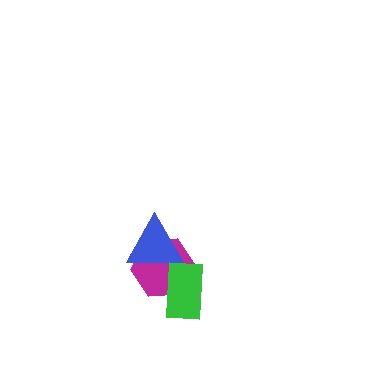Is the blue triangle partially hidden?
Yes, it is partially covered by another shape.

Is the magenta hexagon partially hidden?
Yes, it is partially covered by another shape.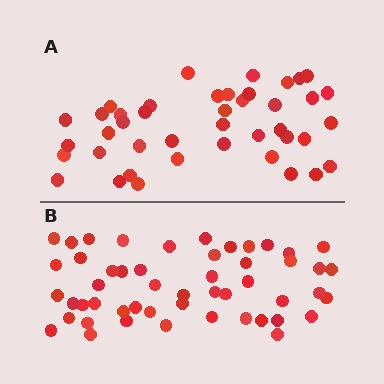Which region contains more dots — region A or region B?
Region B (the bottom region) has more dots.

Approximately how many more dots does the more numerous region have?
Region B has roughly 8 or so more dots than region A.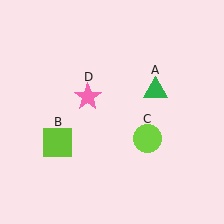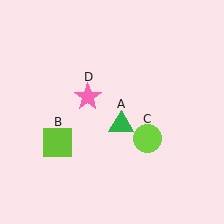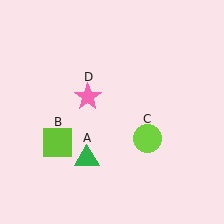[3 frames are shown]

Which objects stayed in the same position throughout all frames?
Lime square (object B) and lime circle (object C) and pink star (object D) remained stationary.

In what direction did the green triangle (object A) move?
The green triangle (object A) moved down and to the left.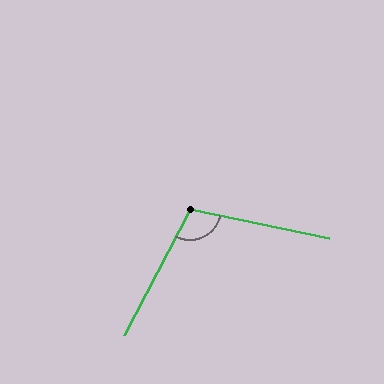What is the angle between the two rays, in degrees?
Approximately 105 degrees.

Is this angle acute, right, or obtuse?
It is obtuse.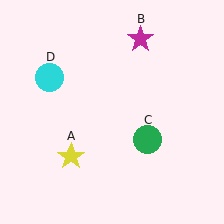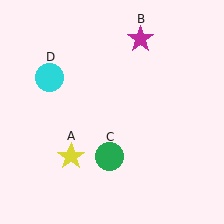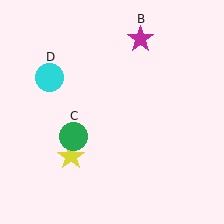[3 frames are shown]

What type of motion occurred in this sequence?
The green circle (object C) rotated clockwise around the center of the scene.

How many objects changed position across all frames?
1 object changed position: green circle (object C).